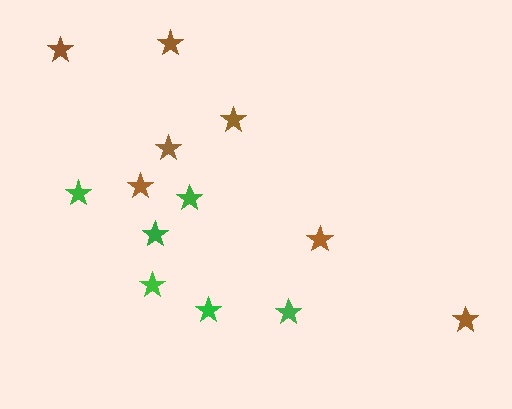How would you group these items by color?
There are 2 groups: one group of green stars (6) and one group of brown stars (7).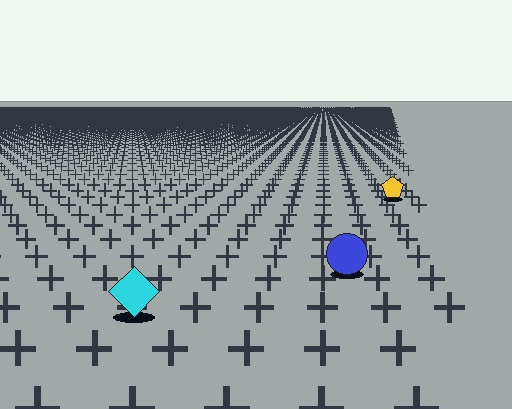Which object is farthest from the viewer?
The yellow pentagon is farthest from the viewer. It appears smaller and the ground texture around it is denser.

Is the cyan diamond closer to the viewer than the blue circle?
Yes. The cyan diamond is closer — you can tell from the texture gradient: the ground texture is coarser near it.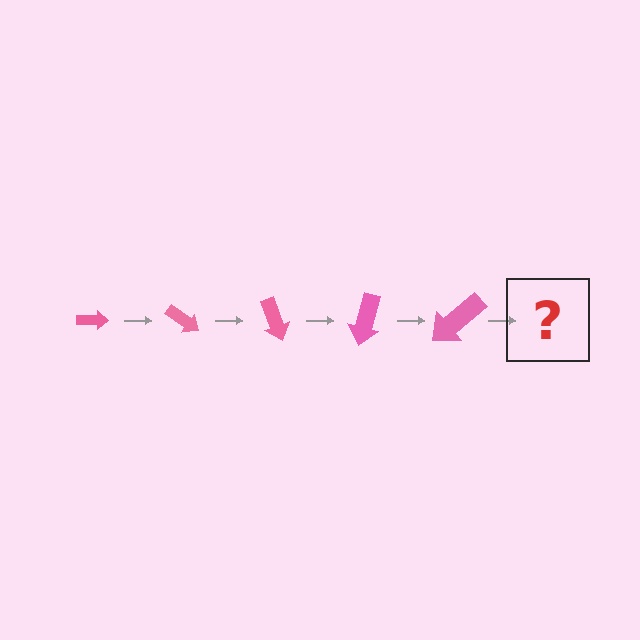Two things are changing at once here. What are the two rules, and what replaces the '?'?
The two rules are that the arrow grows larger each step and it rotates 35 degrees each step. The '?' should be an arrow, larger than the previous one and rotated 175 degrees from the start.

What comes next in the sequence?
The next element should be an arrow, larger than the previous one and rotated 175 degrees from the start.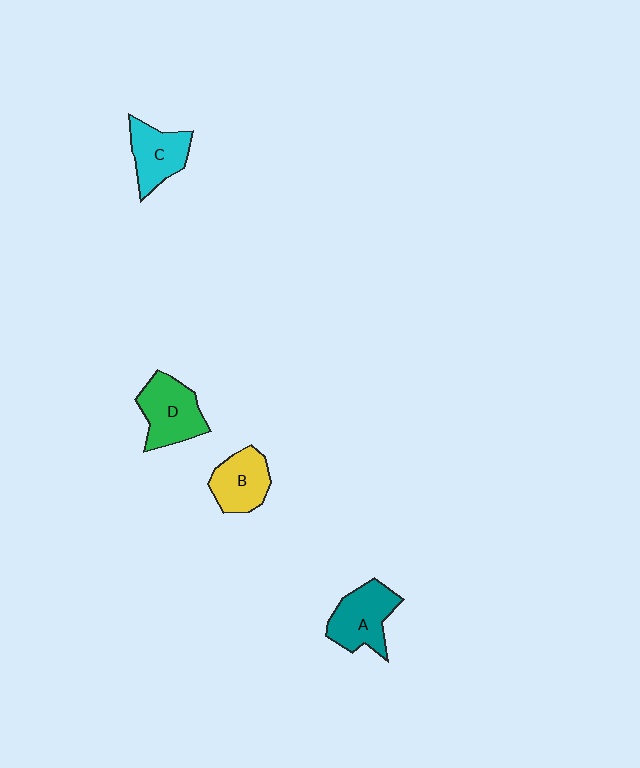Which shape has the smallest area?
Shape B (yellow).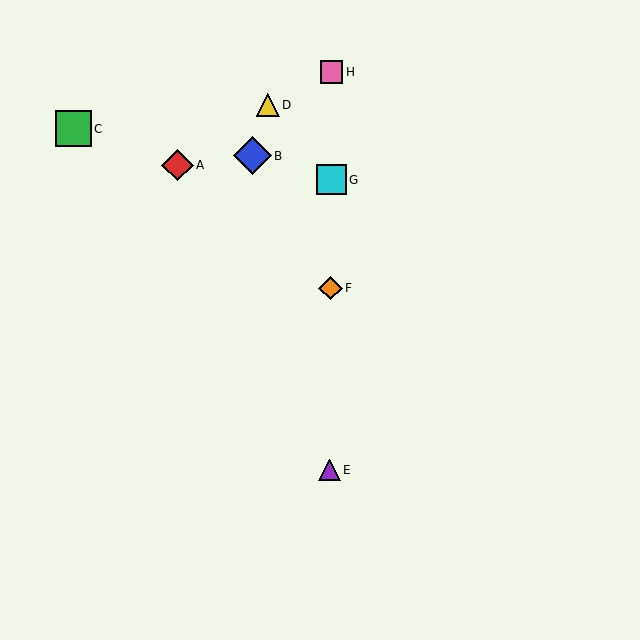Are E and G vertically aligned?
Yes, both are at x≈330.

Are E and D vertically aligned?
No, E is at x≈330 and D is at x≈268.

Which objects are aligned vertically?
Objects E, F, G, H are aligned vertically.